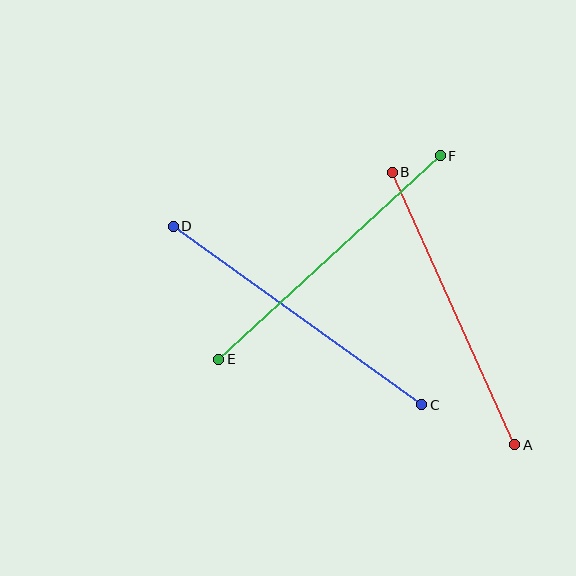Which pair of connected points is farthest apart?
Points C and D are farthest apart.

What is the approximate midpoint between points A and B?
The midpoint is at approximately (453, 309) pixels.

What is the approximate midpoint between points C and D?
The midpoint is at approximately (298, 316) pixels.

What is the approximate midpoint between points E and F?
The midpoint is at approximately (330, 257) pixels.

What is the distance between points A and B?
The distance is approximately 299 pixels.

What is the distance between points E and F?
The distance is approximately 301 pixels.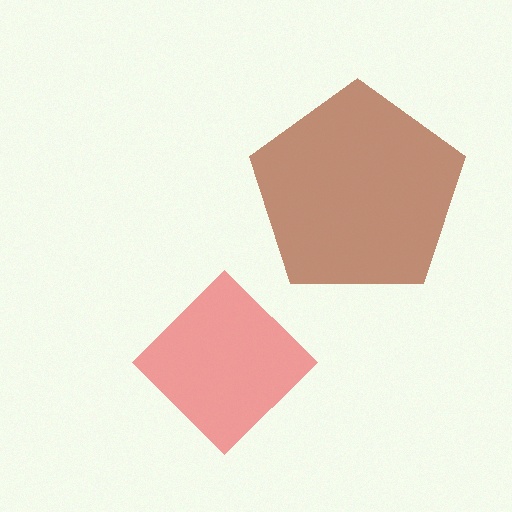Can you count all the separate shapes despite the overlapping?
Yes, there are 2 separate shapes.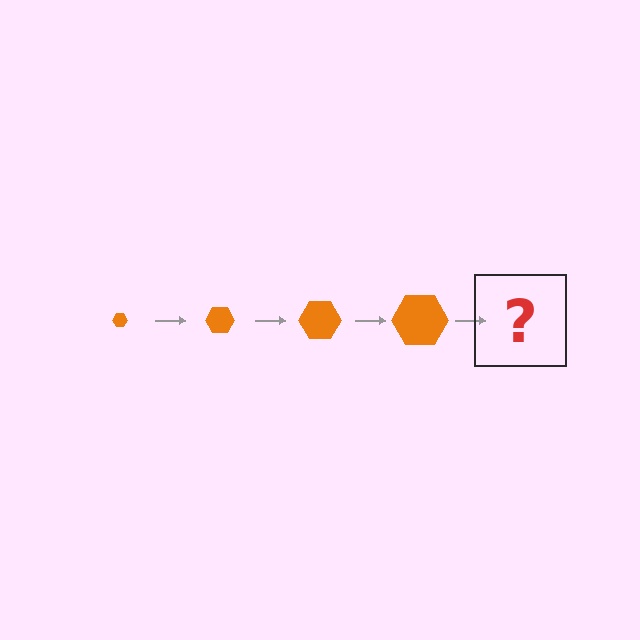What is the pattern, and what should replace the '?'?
The pattern is that the hexagon gets progressively larger each step. The '?' should be an orange hexagon, larger than the previous one.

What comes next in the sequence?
The next element should be an orange hexagon, larger than the previous one.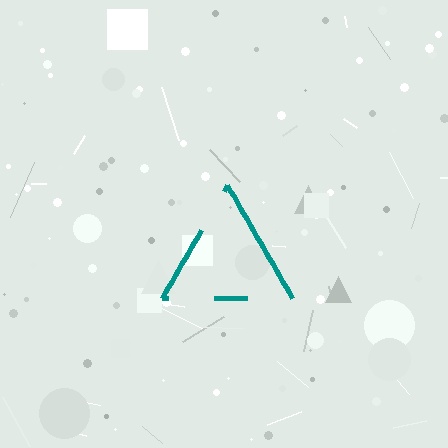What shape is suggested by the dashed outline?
The dashed outline suggests a triangle.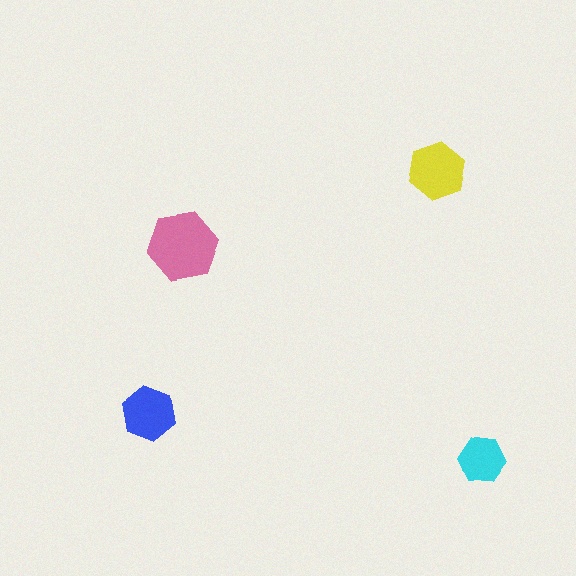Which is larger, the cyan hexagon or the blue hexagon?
The blue one.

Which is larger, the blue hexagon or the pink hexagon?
The pink one.